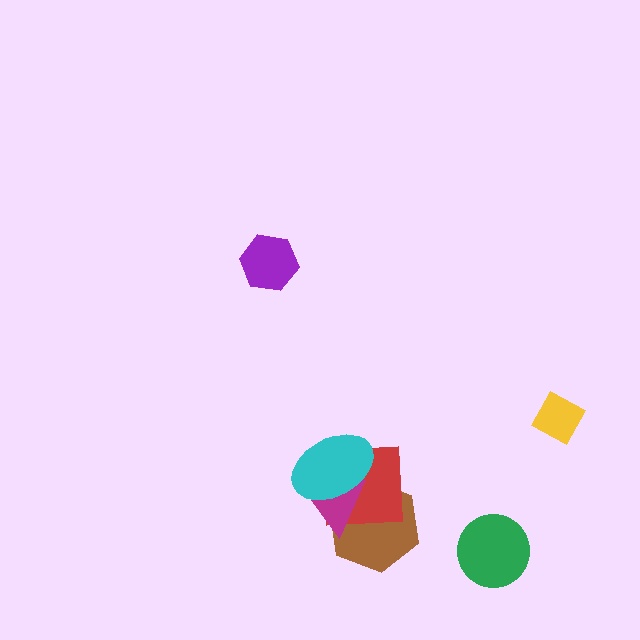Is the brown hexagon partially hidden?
Yes, it is partially covered by another shape.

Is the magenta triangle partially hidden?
Yes, it is partially covered by another shape.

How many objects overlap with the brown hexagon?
3 objects overlap with the brown hexagon.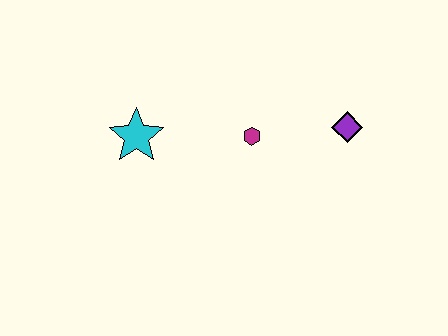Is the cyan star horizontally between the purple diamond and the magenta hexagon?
No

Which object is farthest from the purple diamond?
The cyan star is farthest from the purple diamond.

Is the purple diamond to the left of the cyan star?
No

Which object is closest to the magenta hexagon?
The purple diamond is closest to the magenta hexagon.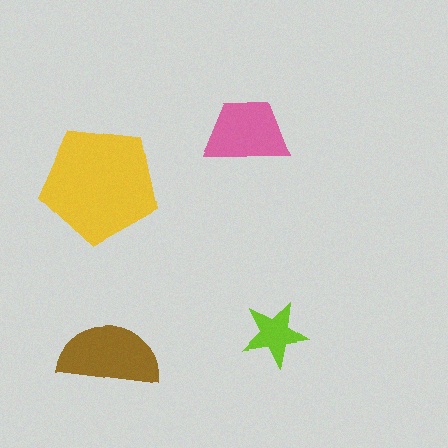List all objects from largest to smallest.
The yellow pentagon, the brown semicircle, the pink trapezoid, the lime star.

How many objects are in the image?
There are 4 objects in the image.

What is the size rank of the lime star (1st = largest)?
4th.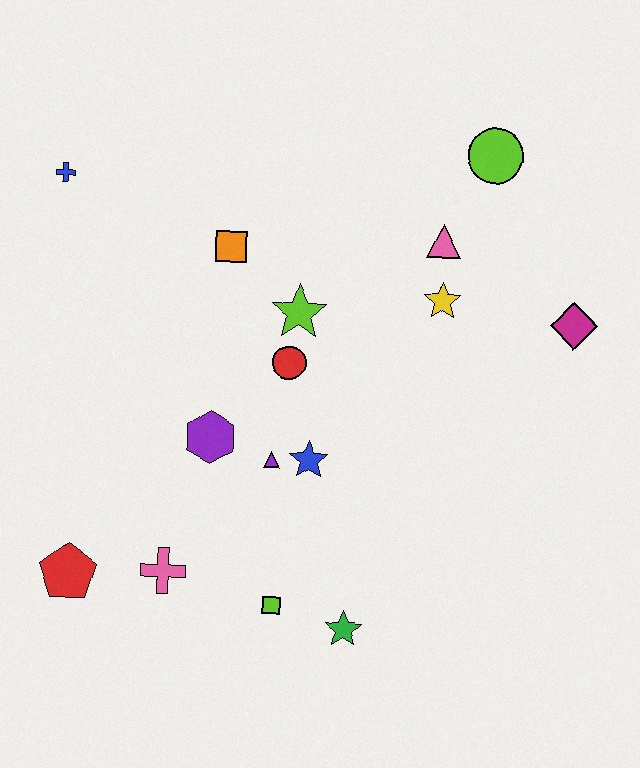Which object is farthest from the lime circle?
The red pentagon is farthest from the lime circle.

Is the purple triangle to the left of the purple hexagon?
No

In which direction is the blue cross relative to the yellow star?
The blue cross is to the left of the yellow star.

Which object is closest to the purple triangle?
The blue star is closest to the purple triangle.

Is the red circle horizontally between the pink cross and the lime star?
Yes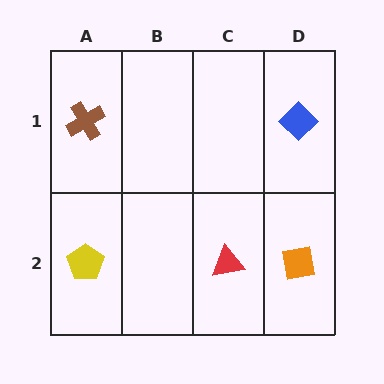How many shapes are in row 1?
2 shapes.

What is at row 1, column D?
A blue diamond.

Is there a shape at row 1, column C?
No, that cell is empty.